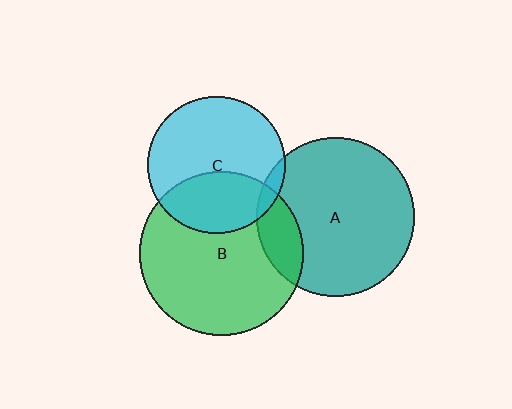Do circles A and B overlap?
Yes.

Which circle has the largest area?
Circle B (green).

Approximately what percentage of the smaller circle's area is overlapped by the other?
Approximately 15%.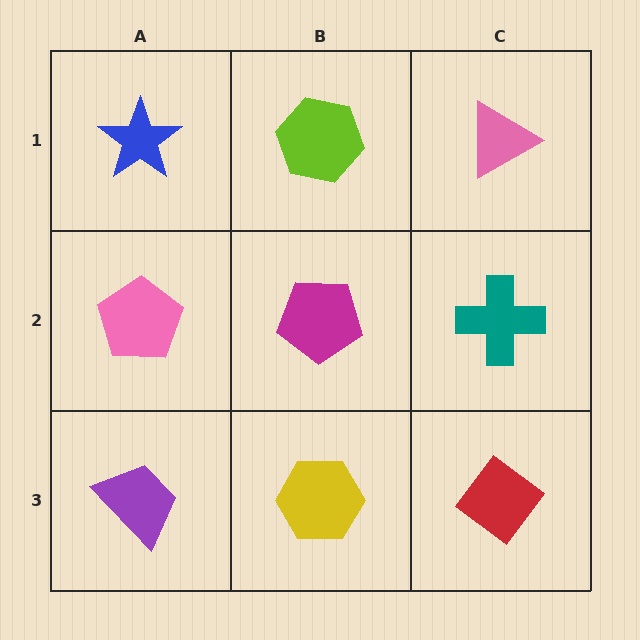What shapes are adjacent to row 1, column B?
A magenta pentagon (row 2, column B), a blue star (row 1, column A), a pink triangle (row 1, column C).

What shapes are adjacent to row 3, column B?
A magenta pentagon (row 2, column B), a purple trapezoid (row 3, column A), a red diamond (row 3, column C).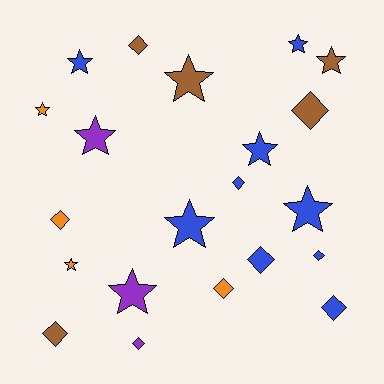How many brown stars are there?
There are 2 brown stars.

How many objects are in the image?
There are 21 objects.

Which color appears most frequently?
Blue, with 9 objects.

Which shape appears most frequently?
Star, with 11 objects.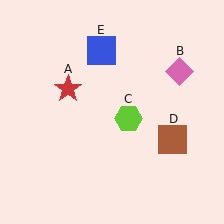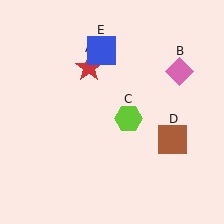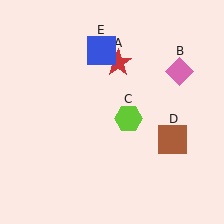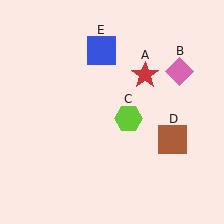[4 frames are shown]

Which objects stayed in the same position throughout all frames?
Pink diamond (object B) and lime hexagon (object C) and brown square (object D) and blue square (object E) remained stationary.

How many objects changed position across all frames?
1 object changed position: red star (object A).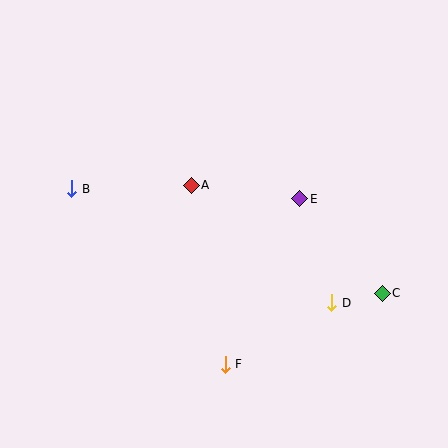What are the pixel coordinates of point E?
Point E is at (300, 199).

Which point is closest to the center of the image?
Point A at (191, 185) is closest to the center.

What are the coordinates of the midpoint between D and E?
The midpoint between D and E is at (316, 251).